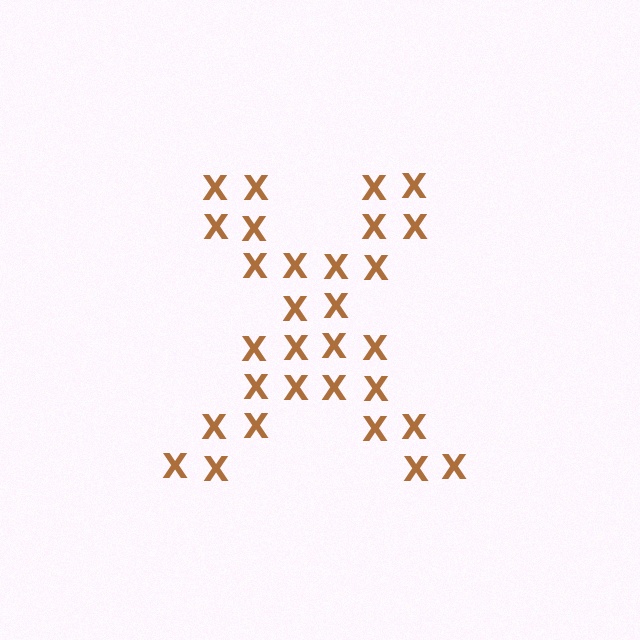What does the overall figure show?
The overall figure shows the letter X.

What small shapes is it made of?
It is made of small letter X's.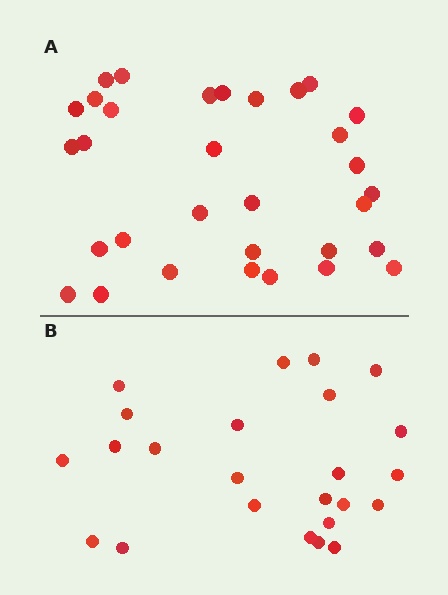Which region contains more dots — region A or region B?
Region A (the top region) has more dots.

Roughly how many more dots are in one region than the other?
Region A has roughly 8 or so more dots than region B.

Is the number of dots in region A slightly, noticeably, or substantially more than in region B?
Region A has noticeably more, but not dramatically so. The ratio is roughly 1.3 to 1.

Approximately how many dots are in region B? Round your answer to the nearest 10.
About 20 dots. (The exact count is 24, which rounds to 20.)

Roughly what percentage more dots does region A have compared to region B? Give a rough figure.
About 35% more.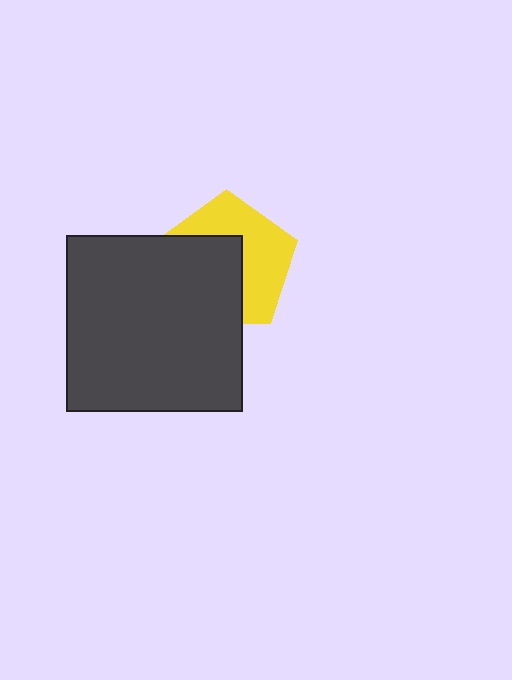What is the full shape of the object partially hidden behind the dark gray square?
The partially hidden object is a yellow pentagon.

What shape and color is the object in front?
The object in front is a dark gray square.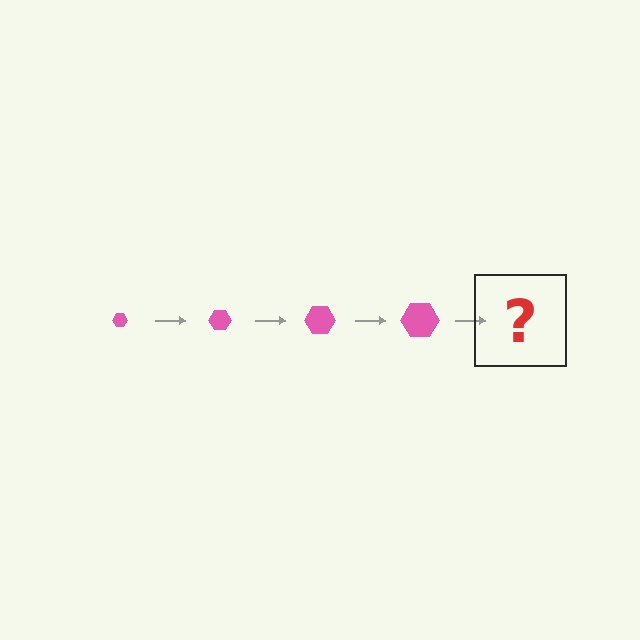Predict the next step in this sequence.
The next step is a pink hexagon, larger than the previous one.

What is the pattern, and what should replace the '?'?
The pattern is that the hexagon gets progressively larger each step. The '?' should be a pink hexagon, larger than the previous one.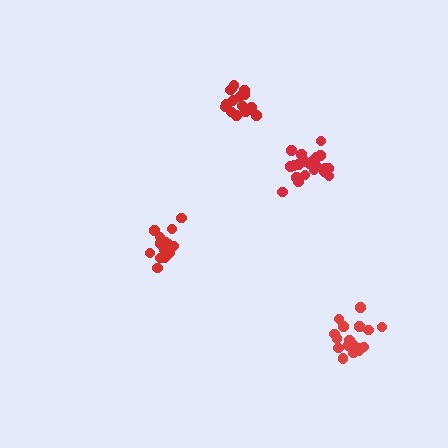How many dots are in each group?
Group 1: 17 dots, Group 2: 21 dots, Group 3: 18 dots, Group 4: 16 dots (72 total).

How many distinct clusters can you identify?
There are 4 distinct clusters.